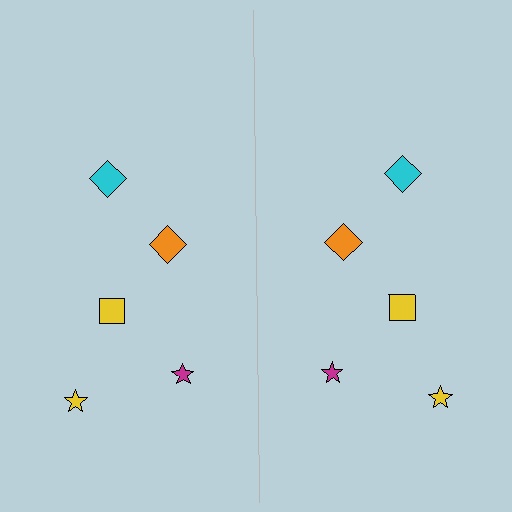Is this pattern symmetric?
Yes, this pattern has bilateral (reflection) symmetry.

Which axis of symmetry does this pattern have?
The pattern has a vertical axis of symmetry running through the center of the image.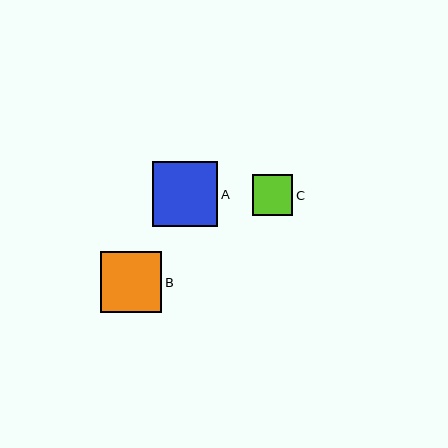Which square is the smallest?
Square C is the smallest with a size of approximately 40 pixels.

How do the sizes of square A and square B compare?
Square A and square B are approximately the same size.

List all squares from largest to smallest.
From largest to smallest: A, B, C.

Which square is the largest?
Square A is the largest with a size of approximately 66 pixels.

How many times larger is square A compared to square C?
Square A is approximately 1.6 times the size of square C.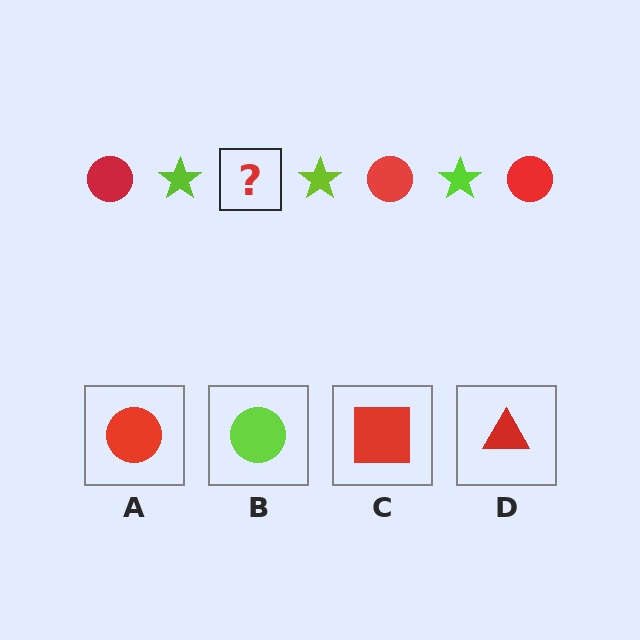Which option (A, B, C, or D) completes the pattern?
A.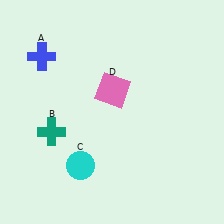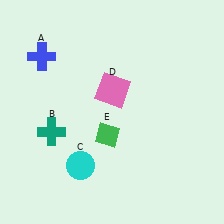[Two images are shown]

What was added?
A green diamond (E) was added in Image 2.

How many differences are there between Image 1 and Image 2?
There is 1 difference between the two images.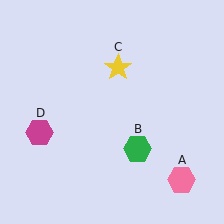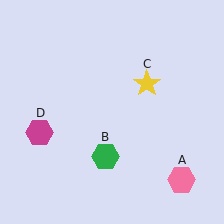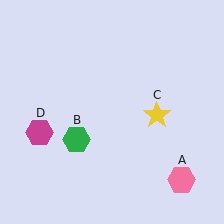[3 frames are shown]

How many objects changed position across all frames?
2 objects changed position: green hexagon (object B), yellow star (object C).